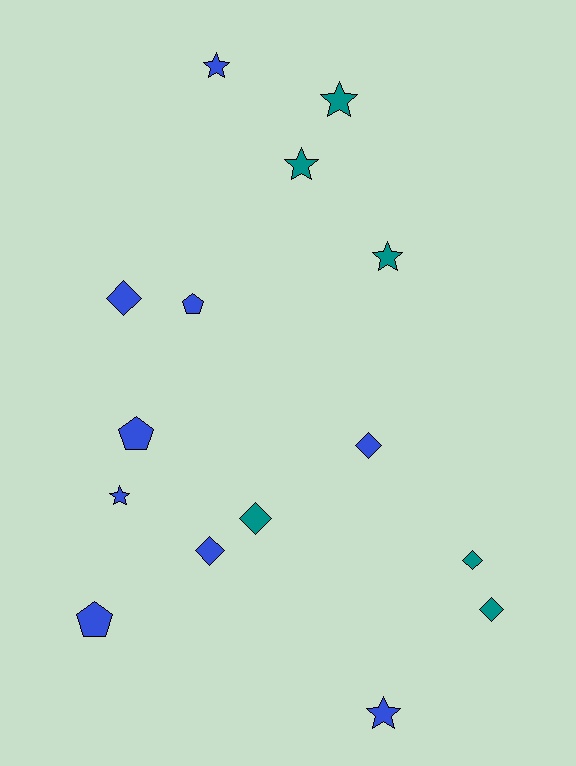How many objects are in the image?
There are 15 objects.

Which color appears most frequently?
Blue, with 9 objects.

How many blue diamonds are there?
There are 3 blue diamonds.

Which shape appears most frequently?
Star, with 6 objects.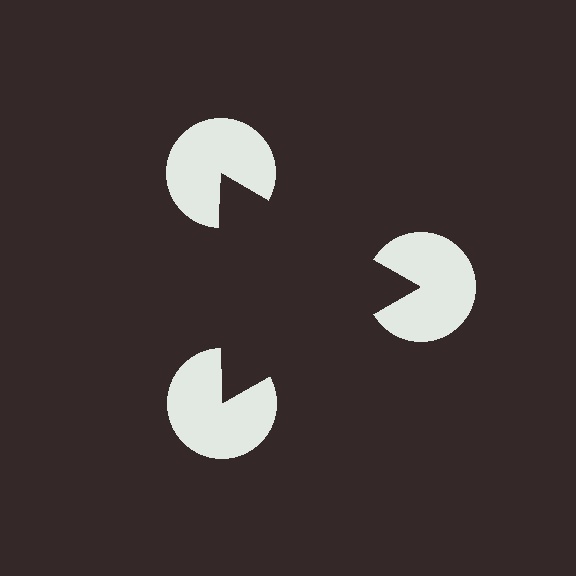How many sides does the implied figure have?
3 sides.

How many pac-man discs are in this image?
There are 3 — one at each vertex of the illusory triangle.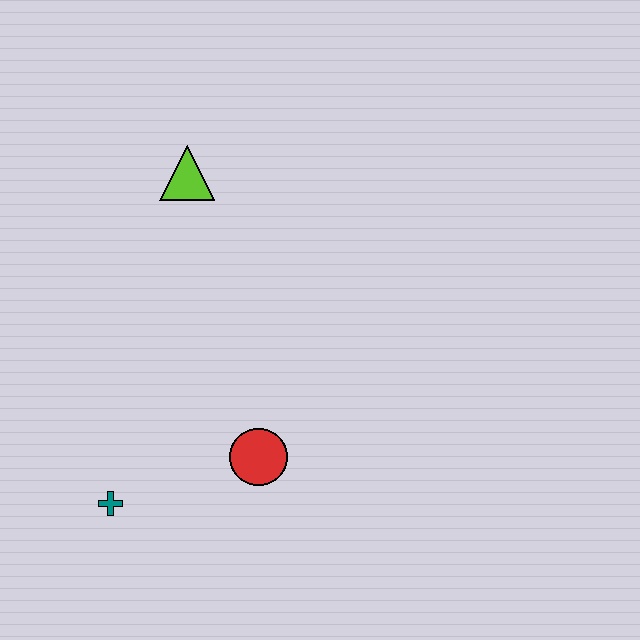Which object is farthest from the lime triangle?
The teal cross is farthest from the lime triangle.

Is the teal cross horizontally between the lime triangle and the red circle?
No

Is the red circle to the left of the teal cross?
No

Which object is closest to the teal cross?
The red circle is closest to the teal cross.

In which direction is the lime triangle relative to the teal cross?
The lime triangle is above the teal cross.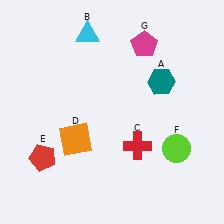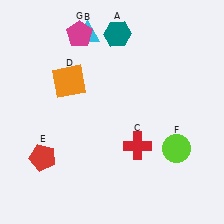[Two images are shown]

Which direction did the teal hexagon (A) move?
The teal hexagon (A) moved up.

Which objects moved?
The objects that moved are: the teal hexagon (A), the orange square (D), the magenta pentagon (G).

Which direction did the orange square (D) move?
The orange square (D) moved up.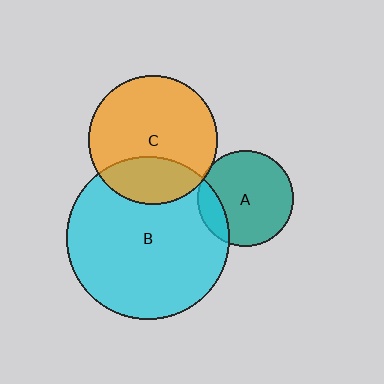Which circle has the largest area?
Circle B (cyan).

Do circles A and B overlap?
Yes.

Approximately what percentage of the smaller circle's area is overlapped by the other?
Approximately 15%.